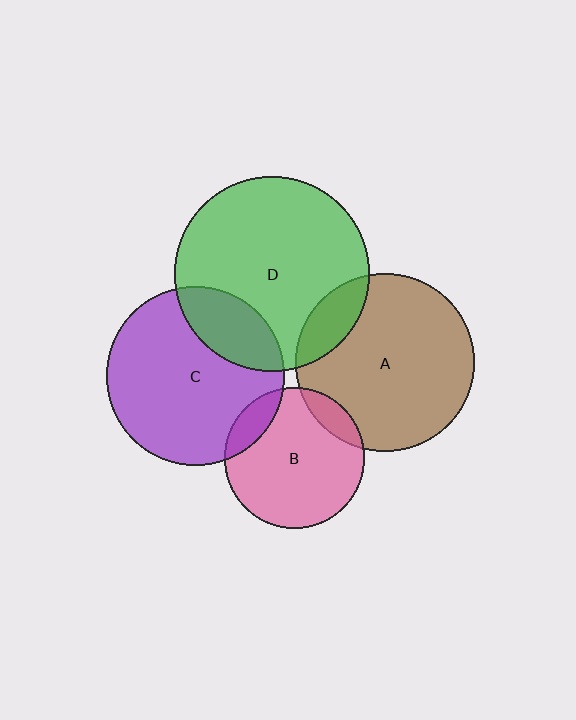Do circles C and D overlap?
Yes.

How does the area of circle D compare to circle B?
Approximately 1.9 times.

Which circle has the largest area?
Circle D (green).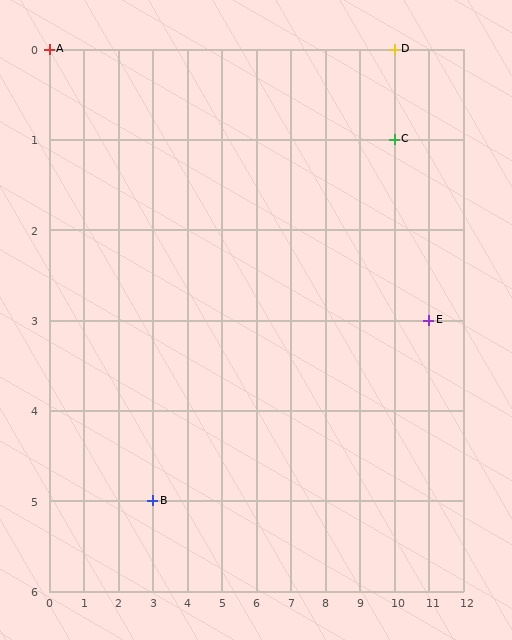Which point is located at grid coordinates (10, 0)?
Point D is at (10, 0).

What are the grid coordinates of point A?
Point A is at grid coordinates (0, 0).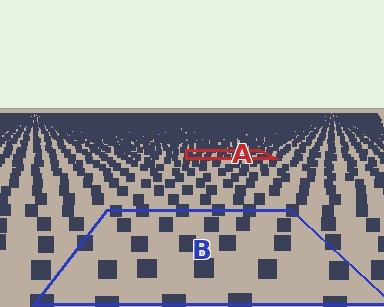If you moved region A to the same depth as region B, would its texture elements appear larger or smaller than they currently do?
They would appear larger. At a closer depth, the same texture elements are projected at a bigger on-screen size.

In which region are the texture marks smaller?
The texture marks are smaller in region A, because it is farther away.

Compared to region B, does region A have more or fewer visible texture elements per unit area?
Region A has more texture elements per unit area — they are packed more densely because it is farther away.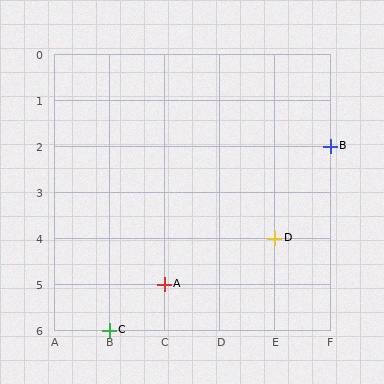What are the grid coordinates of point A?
Point A is at grid coordinates (C, 5).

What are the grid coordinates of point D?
Point D is at grid coordinates (E, 4).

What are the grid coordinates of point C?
Point C is at grid coordinates (B, 6).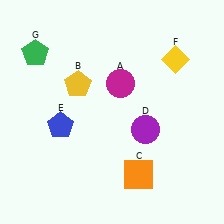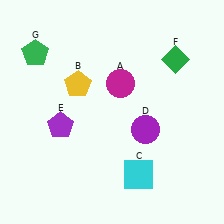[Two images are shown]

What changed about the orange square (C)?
In Image 1, C is orange. In Image 2, it changed to cyan.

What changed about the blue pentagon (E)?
In Image 1, E is blue. In Image 2, it changed to purple.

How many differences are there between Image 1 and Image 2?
There are 3 differences between the two images.